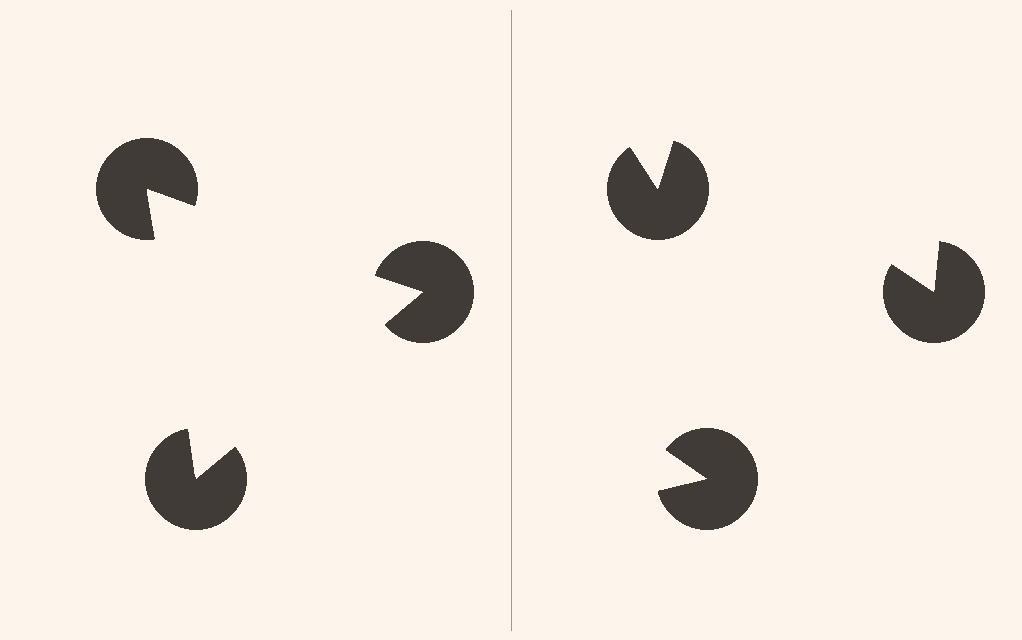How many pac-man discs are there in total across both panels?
6 — 3 on each side.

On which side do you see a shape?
An illusory triangle appears on the left side. On the right side the wedge cuts are rotated, so no coherent shape forms.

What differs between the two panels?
The pac-man discs are positioned identically on both sides; only the wedge orientations differ. On the left they align to a triangle; on the right they are misaligned.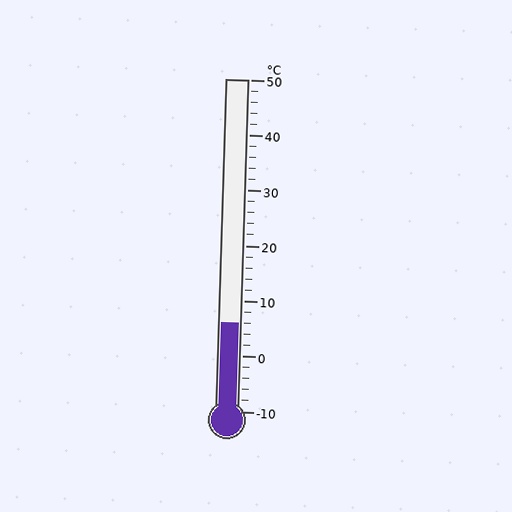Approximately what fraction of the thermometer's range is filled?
The thermometer is filled to approximately 25% of its range.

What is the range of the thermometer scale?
The thermometer scale ranges from -10°C to 50°C.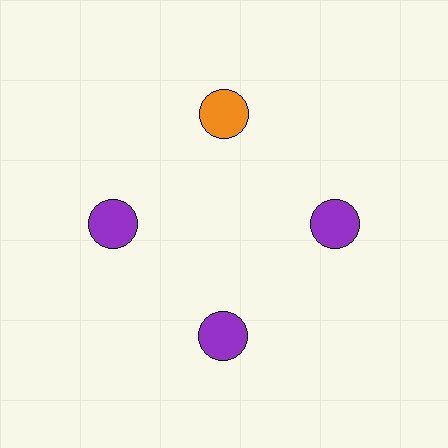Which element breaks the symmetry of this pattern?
The orange circle at roughly the 12 o'clock position breaks the symmetry. All other shapes are purple circles.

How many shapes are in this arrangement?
There are 4 shapes arranged in a ring pattern.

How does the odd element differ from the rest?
It has a different color: orange instead of purple.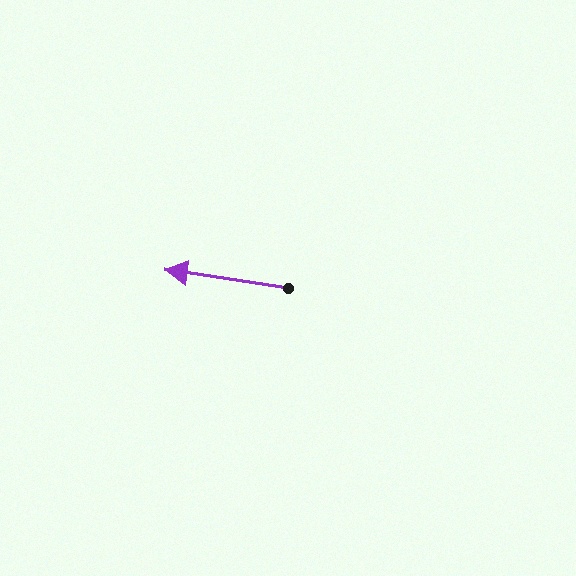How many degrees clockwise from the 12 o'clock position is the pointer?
Approximately 278 degrees.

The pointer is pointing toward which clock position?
Roughly 9 o'clock.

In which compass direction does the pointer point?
West.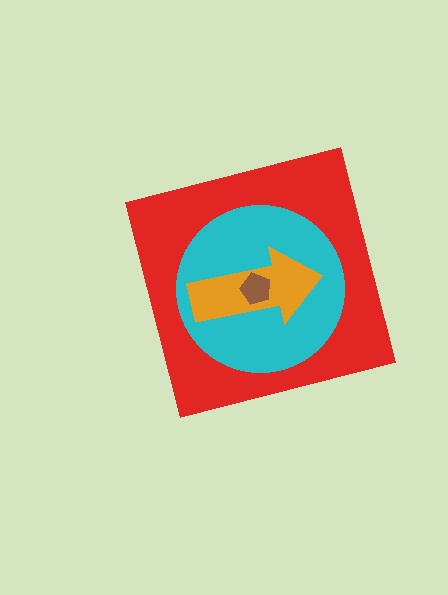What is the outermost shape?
The red square.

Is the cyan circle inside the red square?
Yes.